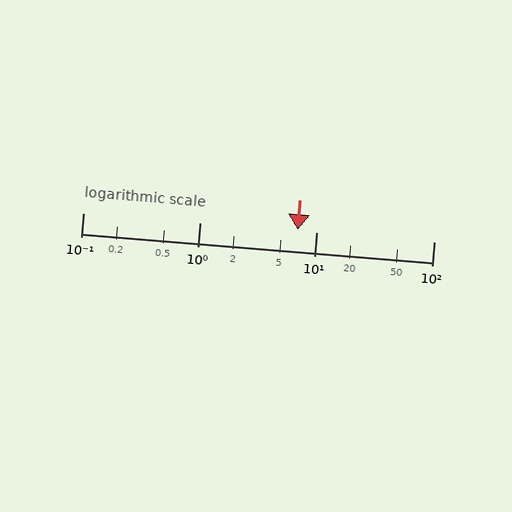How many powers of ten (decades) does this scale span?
The scale spans 3 decades, from 0.1 to 100.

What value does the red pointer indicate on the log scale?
The pointer indicates approximately 6.9.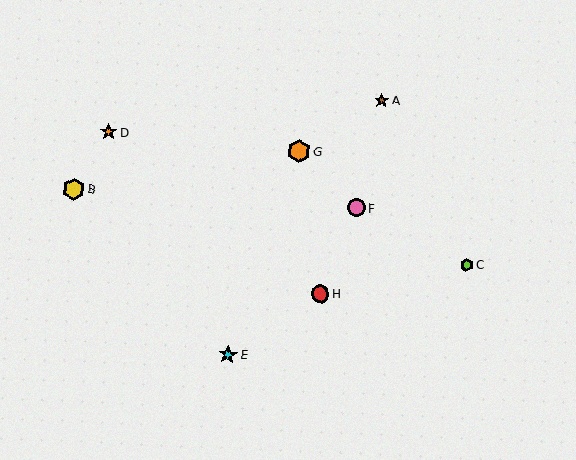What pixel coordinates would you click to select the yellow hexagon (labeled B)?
Click at (74, 189) to select the yellow hexagon B.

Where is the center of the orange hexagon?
The center of the orange hexagon is at (299, 151).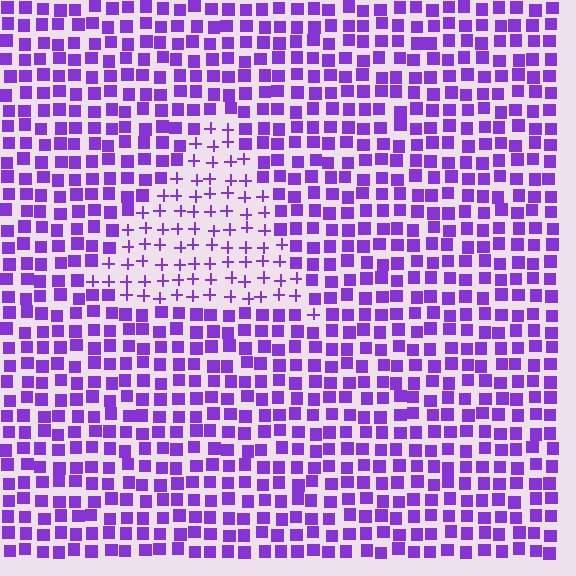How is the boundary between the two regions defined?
The boundary is defined by a change in element shape: plus signs inside vs. squares outside. All elements share the same color and spacing.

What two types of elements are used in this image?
The image uses plus signs inside the triangle region and squares outside it.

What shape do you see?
I see a triangle.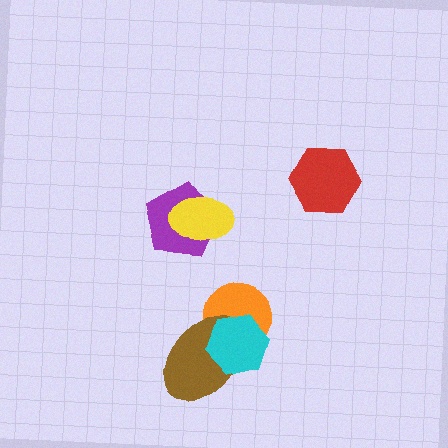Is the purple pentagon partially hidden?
Yes, it is partially covered by another shape.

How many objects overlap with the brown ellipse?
2 objects overlap with the brown ellipse.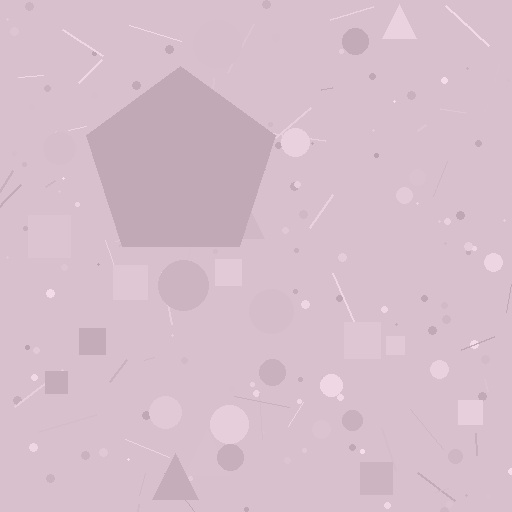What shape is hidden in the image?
A pentagon is hidden in the image.